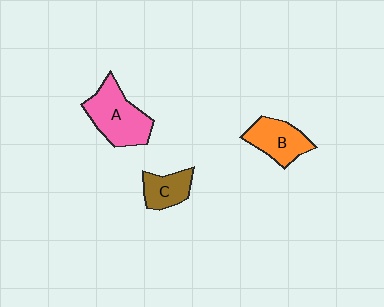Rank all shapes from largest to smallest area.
From largest to smallest: A (pink), B (orange), C (brown).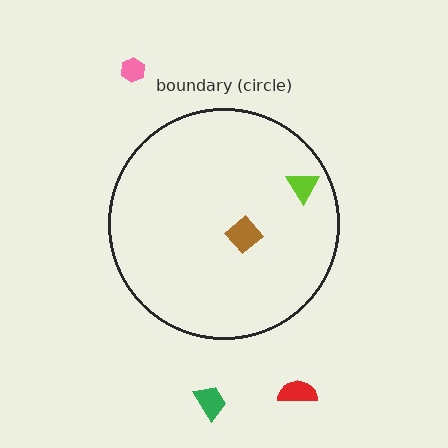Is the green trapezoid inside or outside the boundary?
Outside.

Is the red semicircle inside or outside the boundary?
Outside.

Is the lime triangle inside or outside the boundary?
Inside.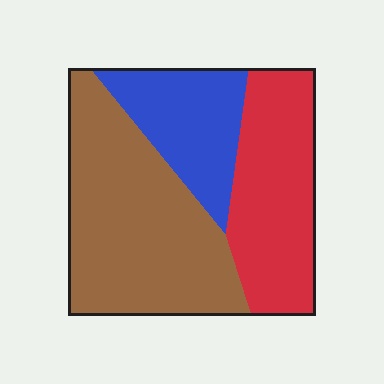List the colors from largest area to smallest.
From largest to smallest: brown, red, blue.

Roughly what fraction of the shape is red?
Red takes up about one third (1/3) of the shape.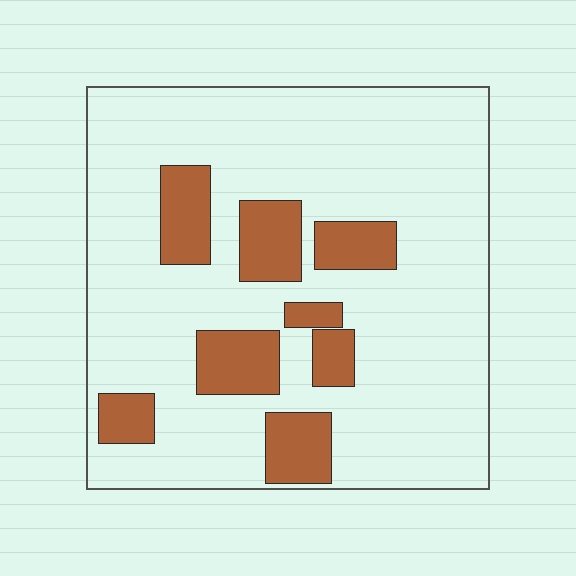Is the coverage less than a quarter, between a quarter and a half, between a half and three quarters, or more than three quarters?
Less than a quarter.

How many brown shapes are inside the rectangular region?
8.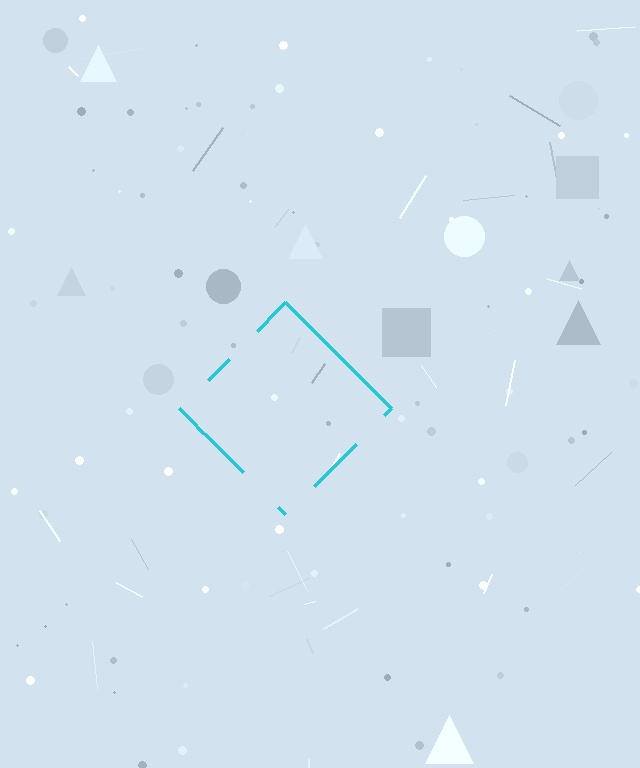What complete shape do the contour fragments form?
The contour fragments form a diamond.